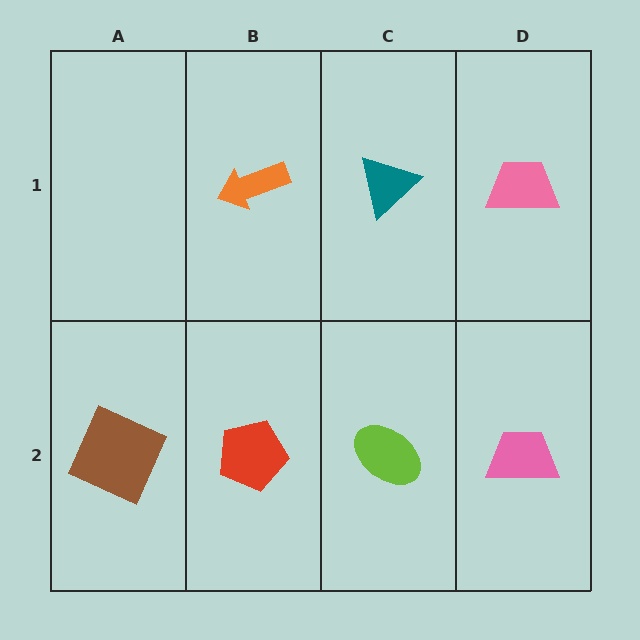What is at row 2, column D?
A pink trapezoid.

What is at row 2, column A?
A brown square.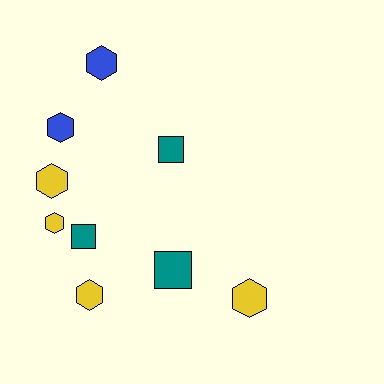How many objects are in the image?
There are 9 objects.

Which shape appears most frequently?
Hexagon, with 6 objects.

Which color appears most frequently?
Yellow, with 4 objects.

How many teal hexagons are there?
There are no teal hexagons.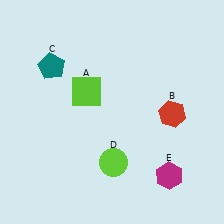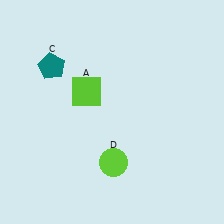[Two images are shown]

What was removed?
The magenta hexagon (E), the red hexagon (B) were removed in Image 2.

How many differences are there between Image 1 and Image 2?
There are 2 differences between the two images.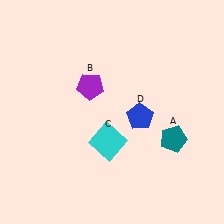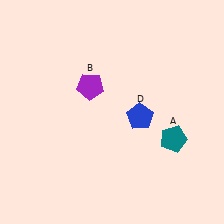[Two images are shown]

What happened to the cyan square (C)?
The cyan square (C) was removed in Image 2. It was in the bottom-left area of Image 1.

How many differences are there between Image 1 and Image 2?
There is 1 difference between the two images.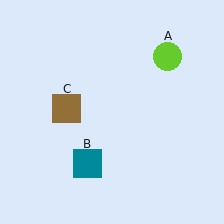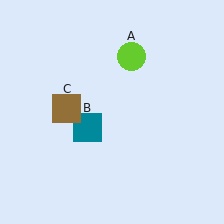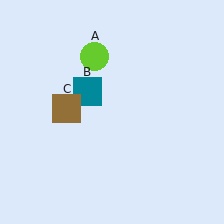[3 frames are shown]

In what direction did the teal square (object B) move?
The teal square (object B) moved up.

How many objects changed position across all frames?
2 objects changed position: lime circle (object A), teal square (object B).